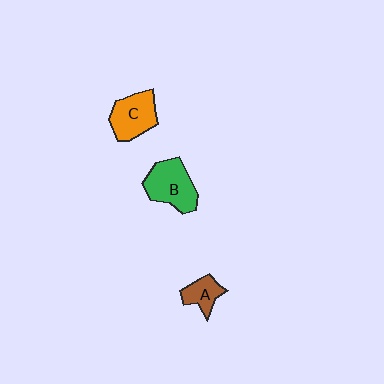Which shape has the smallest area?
Shape A (brown).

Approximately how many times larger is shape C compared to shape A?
Approximately 1.7 times.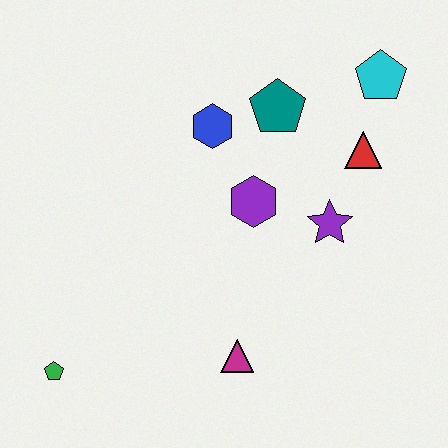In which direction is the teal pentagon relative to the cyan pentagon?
The teal pentagon is to the left of the cyan pentagon.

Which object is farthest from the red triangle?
The green pentagon is farthest from the red triangle.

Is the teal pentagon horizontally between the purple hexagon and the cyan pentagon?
Yes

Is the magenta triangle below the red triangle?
Yes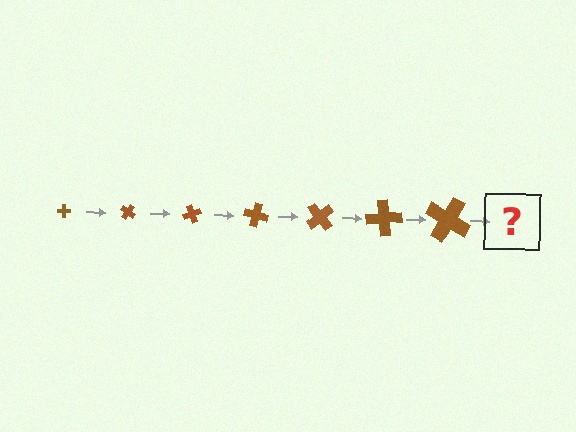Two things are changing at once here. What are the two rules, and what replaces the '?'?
The two rules are that the cross grows larger each step and it rotates 35 degrees each step. The '?' should be a cross, larger than the previous one and rotated 245 degrees from the start.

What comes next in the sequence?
The next element should be a cross, larger than the previous one and rotated 245 degrees from the start.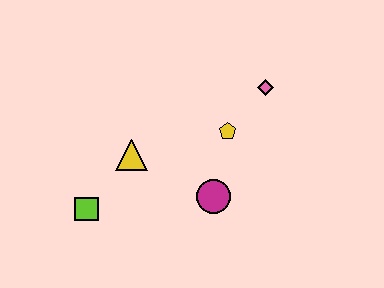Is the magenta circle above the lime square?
Yes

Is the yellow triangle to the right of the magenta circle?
No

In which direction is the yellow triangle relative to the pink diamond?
The yellow triangle is to the left of the pink diamond.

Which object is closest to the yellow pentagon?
The pink diamond is closest to the yellow pentagon.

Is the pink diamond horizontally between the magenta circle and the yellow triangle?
No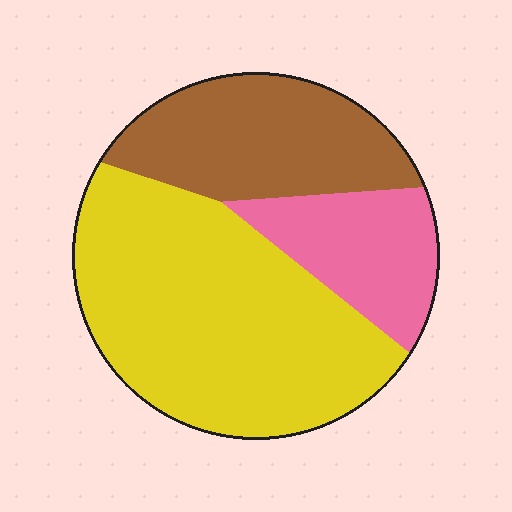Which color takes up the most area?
Yellow, at roughly 55%.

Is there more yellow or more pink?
Yellow.